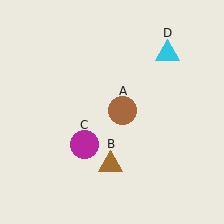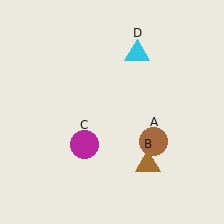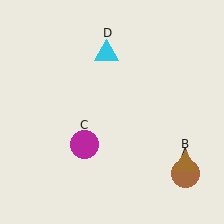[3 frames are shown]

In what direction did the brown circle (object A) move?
The brown circle (object A) moved down and to the right.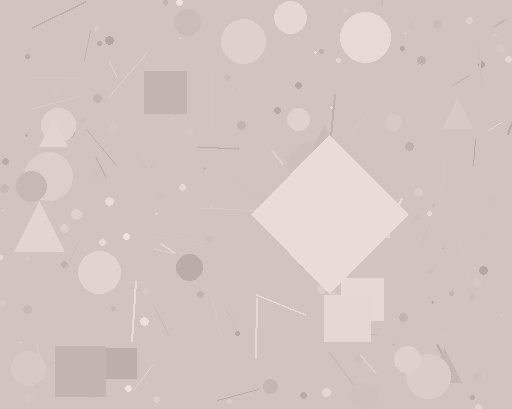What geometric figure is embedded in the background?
A diamond is embedded in the background.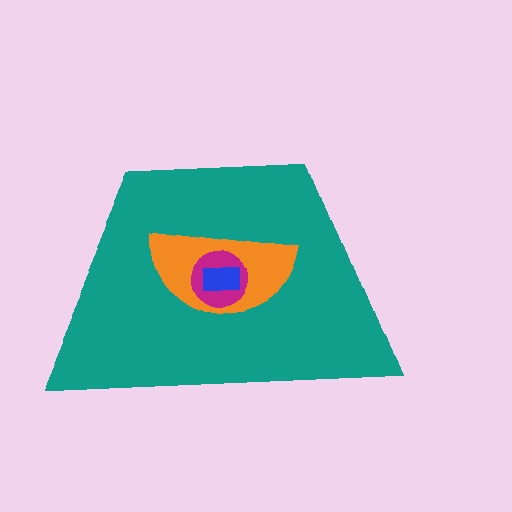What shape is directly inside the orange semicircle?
The magenta circle.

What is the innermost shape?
The blue rectangle.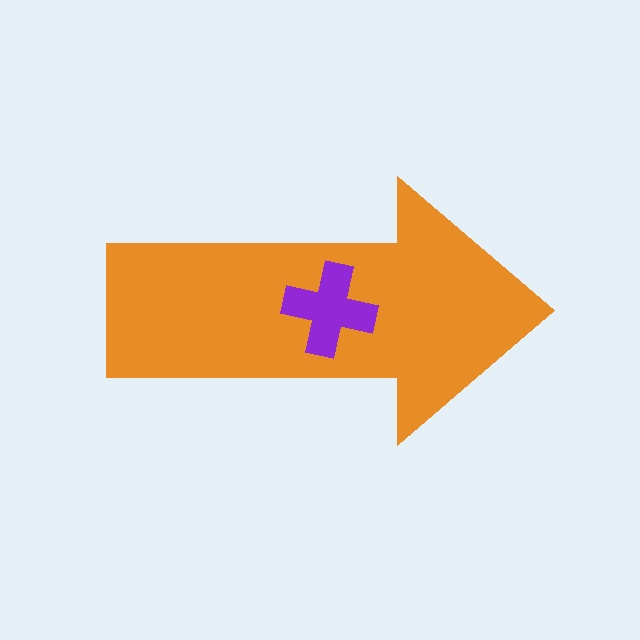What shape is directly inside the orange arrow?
The purple cross.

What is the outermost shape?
The orange arrow.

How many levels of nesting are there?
2.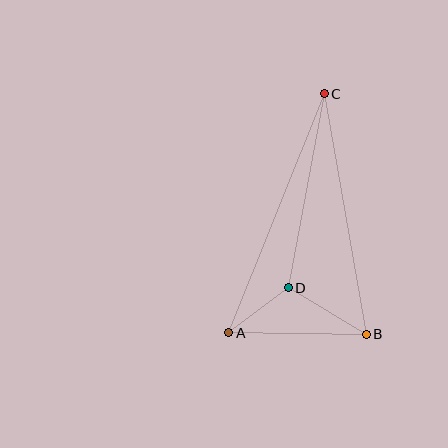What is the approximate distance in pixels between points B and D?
The distance between B and D is approximately 91 pixels.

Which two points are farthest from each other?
Points A and C are farthest from each other.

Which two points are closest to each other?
Points A and D are closest to each other.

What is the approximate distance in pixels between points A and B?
The distance between A and B is approximately 138 pixels.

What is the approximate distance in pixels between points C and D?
The distance between C and D is approximately 197 pixels.